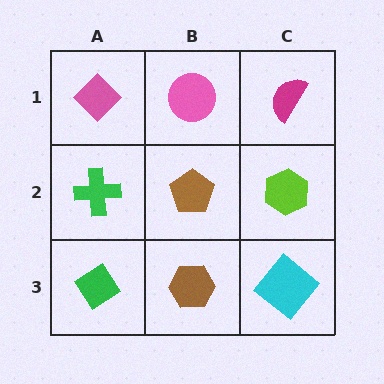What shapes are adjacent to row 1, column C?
A lime hexagon (row 2, column C), a pink circle (row 1, column B).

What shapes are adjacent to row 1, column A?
A green cross (row 2, column A), a pink circle (row 1, column B).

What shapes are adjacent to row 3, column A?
A green cross (row 2, column A), a brown hexagon (row 3, column B).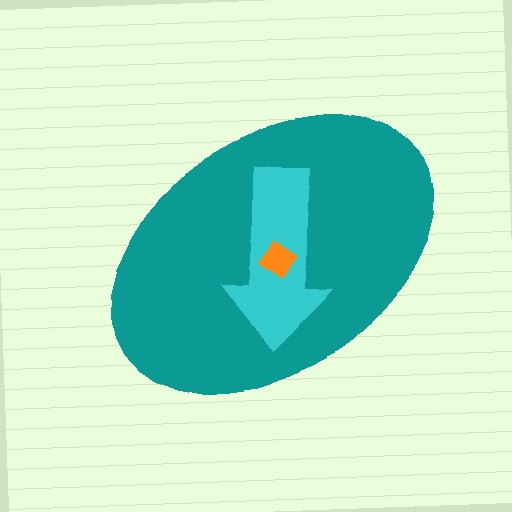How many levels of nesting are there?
3.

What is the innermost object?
The orange diamond.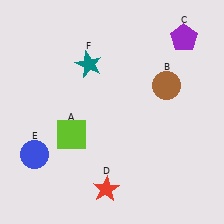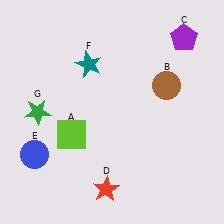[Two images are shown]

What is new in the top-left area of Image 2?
A green star (G) was added in the top-left area of Image 2.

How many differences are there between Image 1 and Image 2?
There is 1 difference between the two images.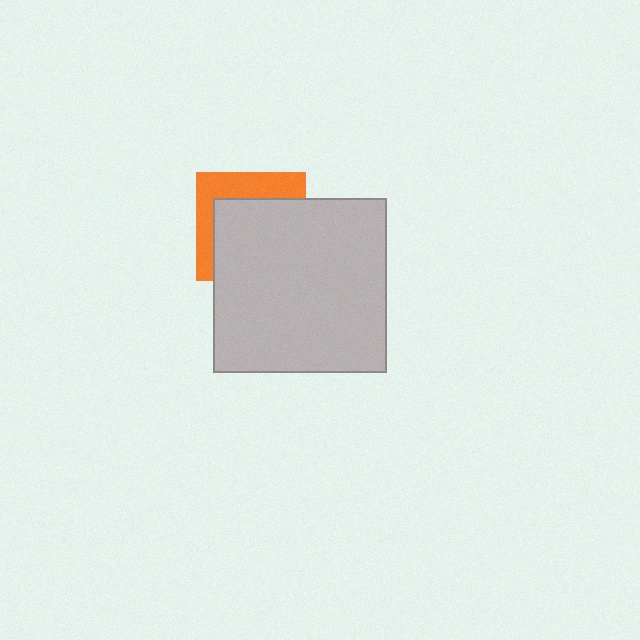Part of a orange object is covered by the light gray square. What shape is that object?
It is a square.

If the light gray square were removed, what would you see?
You would see the complete orange square.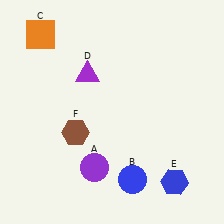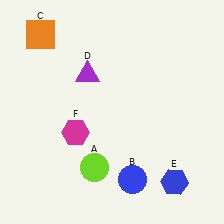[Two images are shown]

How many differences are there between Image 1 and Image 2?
There are 2 differences between the two images.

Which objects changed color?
A changed from purple to lime. F changed from brown to magenta.